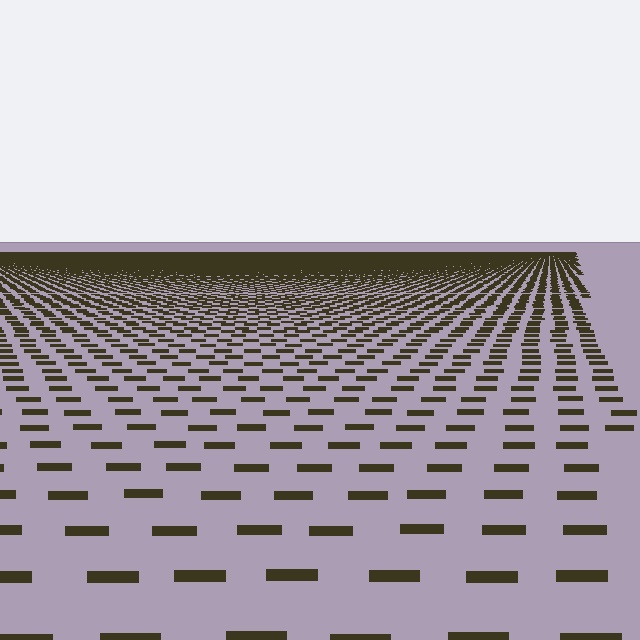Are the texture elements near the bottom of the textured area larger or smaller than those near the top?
Larger. Near the bottom, elements are closer to the viewer and appear at a bigger on-screen size.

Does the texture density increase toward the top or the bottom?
Density increases toward the top.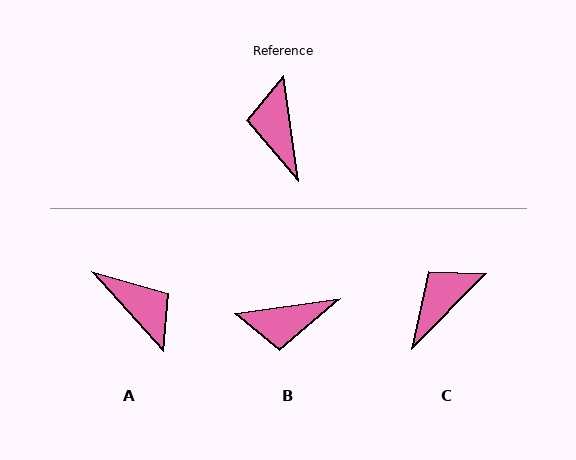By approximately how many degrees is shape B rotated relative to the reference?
Approximately 90 degrees counter-clockwise.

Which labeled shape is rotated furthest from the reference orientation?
A, about 146 degrees away.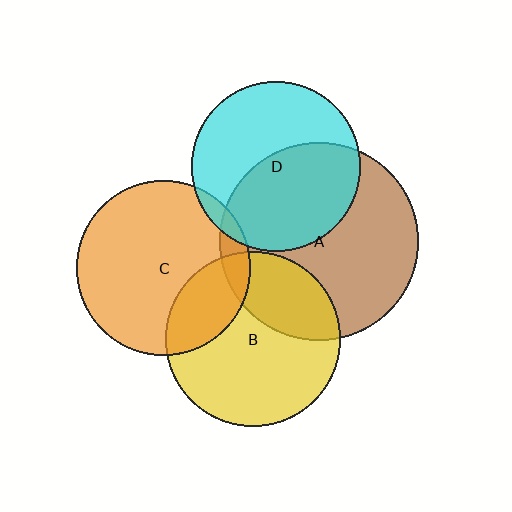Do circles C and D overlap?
Yes.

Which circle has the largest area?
Circle A (brown).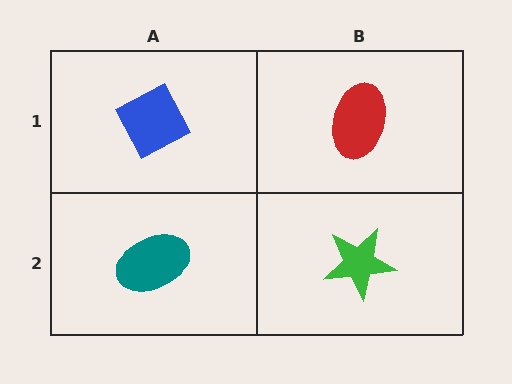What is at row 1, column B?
A red ellipse.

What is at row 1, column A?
A blue diamond.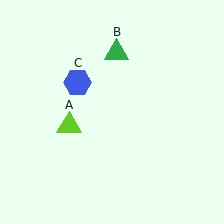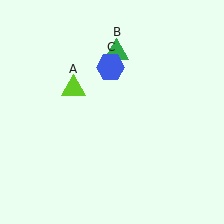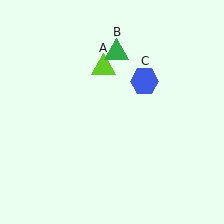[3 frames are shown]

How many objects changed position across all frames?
2 objects changed position: lime triangle (object A), blue hexagon (object C).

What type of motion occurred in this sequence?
The lime triangle (object A), blue hexagon (object C) rotated clockwise around the center of the scene.